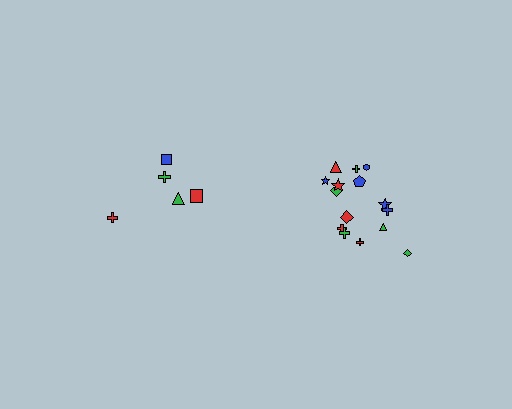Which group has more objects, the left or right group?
The right group.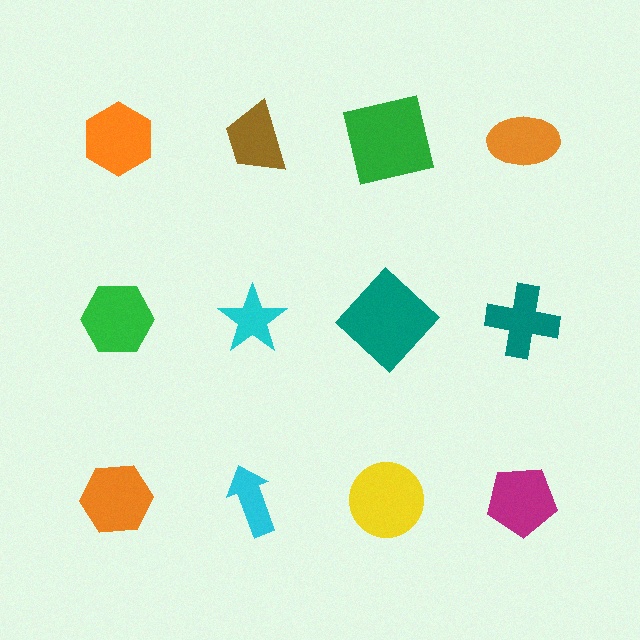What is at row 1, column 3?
A green square.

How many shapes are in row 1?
4 shapes.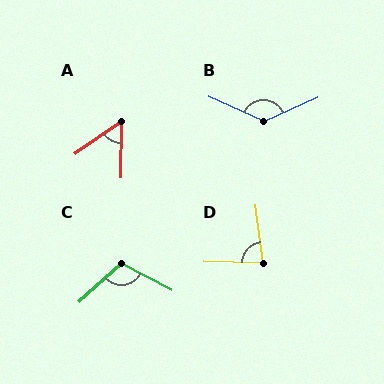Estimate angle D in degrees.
Approximately 82 degrees.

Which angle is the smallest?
A, at approximately 55 degrees.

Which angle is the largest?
B, at approximately 131 degrees.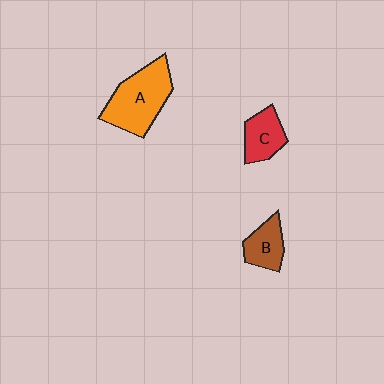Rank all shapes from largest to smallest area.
From largest to smallest: A (orange), C (red), B (brown).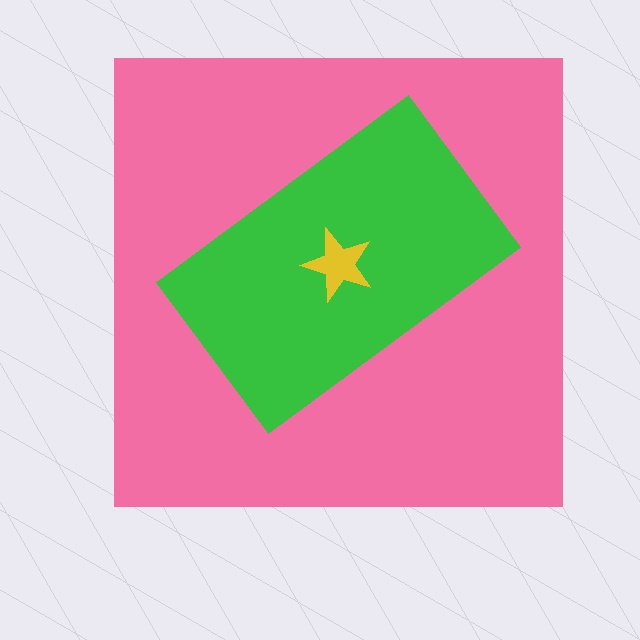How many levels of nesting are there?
3.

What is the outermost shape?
The pink square.